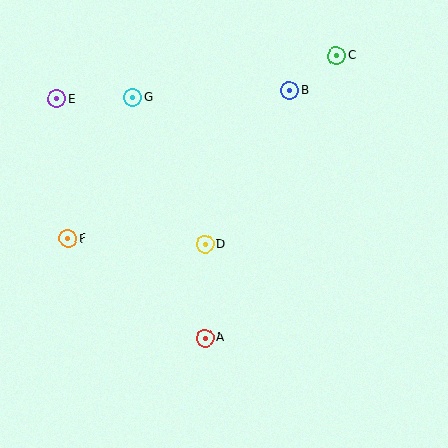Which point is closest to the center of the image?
Point D at (205, 244) is closest to the center.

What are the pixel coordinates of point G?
Point G is at (133, 98).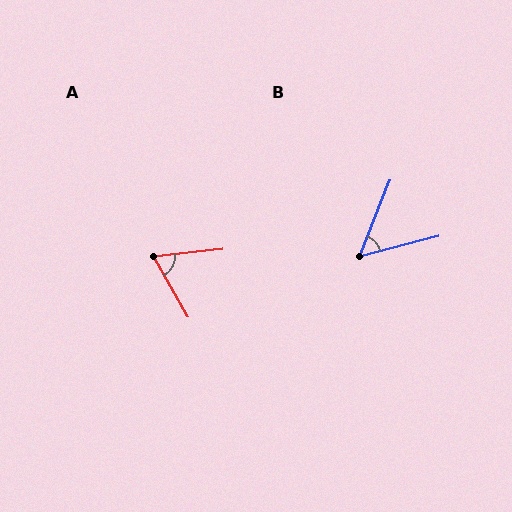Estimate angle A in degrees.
Approximately 67 degrees.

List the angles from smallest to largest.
B (54°), A (67°).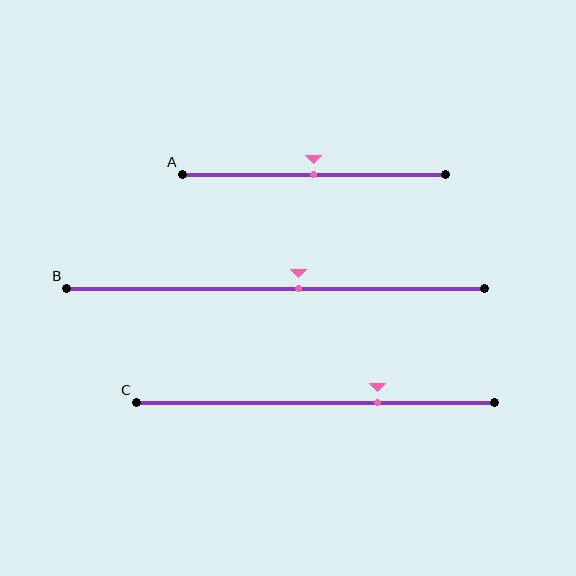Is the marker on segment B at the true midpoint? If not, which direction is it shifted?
No, the marker on segment B is shifted to the right by about 5% of the segment length.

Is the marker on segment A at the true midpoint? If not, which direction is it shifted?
Yes, the marker on segment A is at the true midpoint.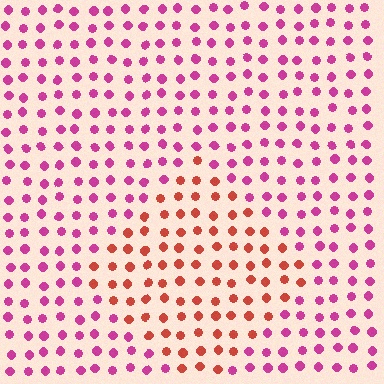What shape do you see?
I see a diamond.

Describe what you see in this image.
The image is filled with small magenta elements in a uniform arrangement. A diamond-shaped region is visible where the elements are tinted to a slightly different hue, forming a subtle color boundary.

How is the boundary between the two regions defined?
The boundary is defined purely by a slight shift in hue (about 45 degrees). Spacing, size, and orientation are identical on both sides.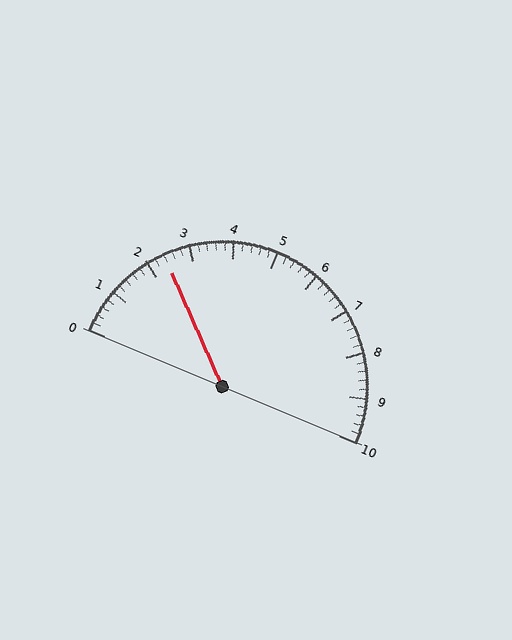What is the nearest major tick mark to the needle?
The nearest major tick mark is 2.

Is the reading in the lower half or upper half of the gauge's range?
The reading is in the lower half of the range (0 to 10).